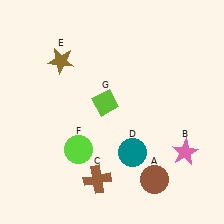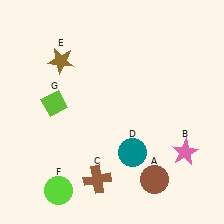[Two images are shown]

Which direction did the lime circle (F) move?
The lime circle (F) moved down.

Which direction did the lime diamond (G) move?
The lime diamond (G) moved left.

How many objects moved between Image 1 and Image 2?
2 objects moved between the two images.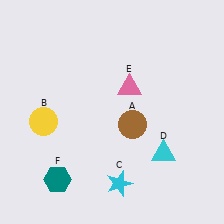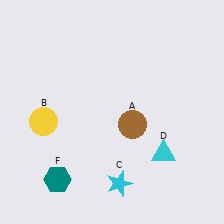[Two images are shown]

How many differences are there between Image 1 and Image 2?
There is 1 difference between the two images.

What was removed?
The pink triangle (E) was removed in Image 2.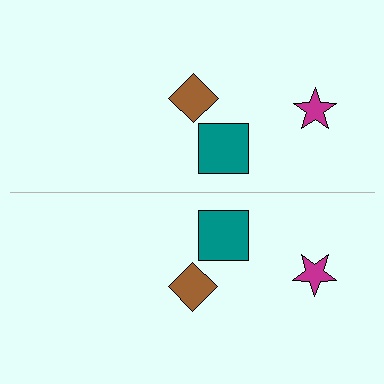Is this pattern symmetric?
Yes, this pattern has bilateral (reflection) symmetry.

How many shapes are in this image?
There are 6 shapes in this image.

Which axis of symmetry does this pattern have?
The pattern has a horizontal axis of symmetry running through the center of the image.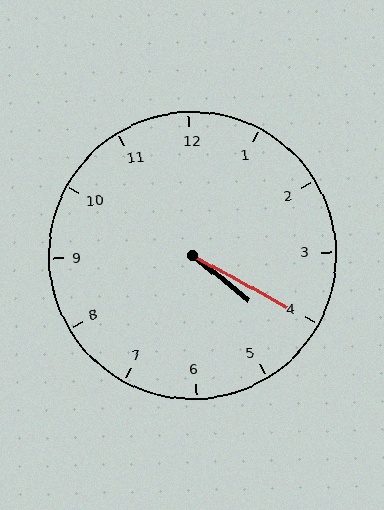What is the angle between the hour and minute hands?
Approximately 10 degrees.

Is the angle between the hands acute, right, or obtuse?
It is acute.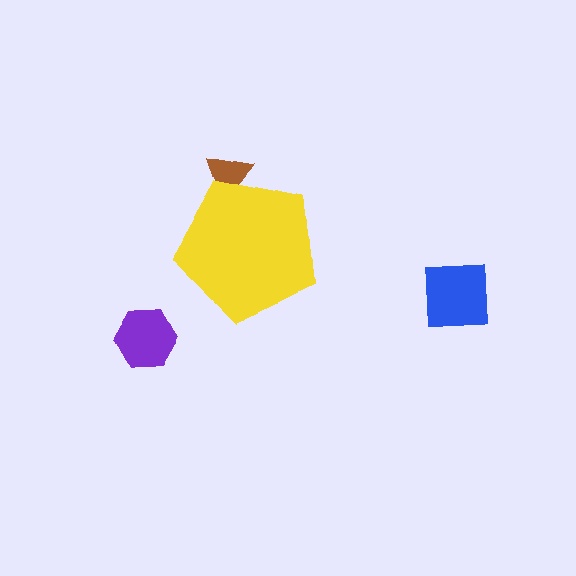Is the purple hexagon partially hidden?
No, the purple hexagon is fully visible.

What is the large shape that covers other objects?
A yellow pentagon.